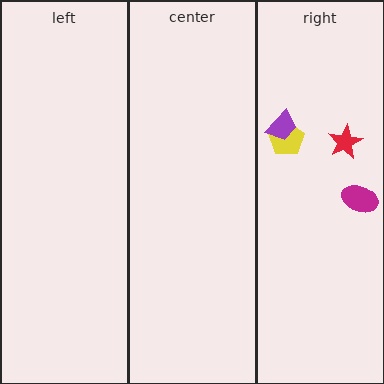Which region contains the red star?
The right region.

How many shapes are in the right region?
4.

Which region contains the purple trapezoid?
The right region.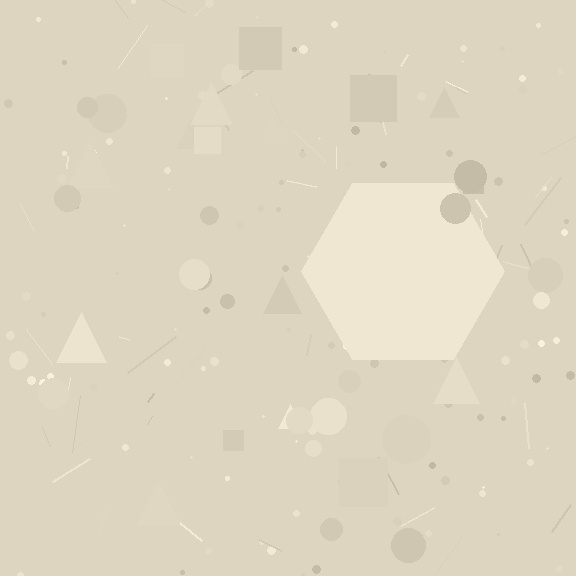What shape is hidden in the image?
A hexagon is hidden in the image.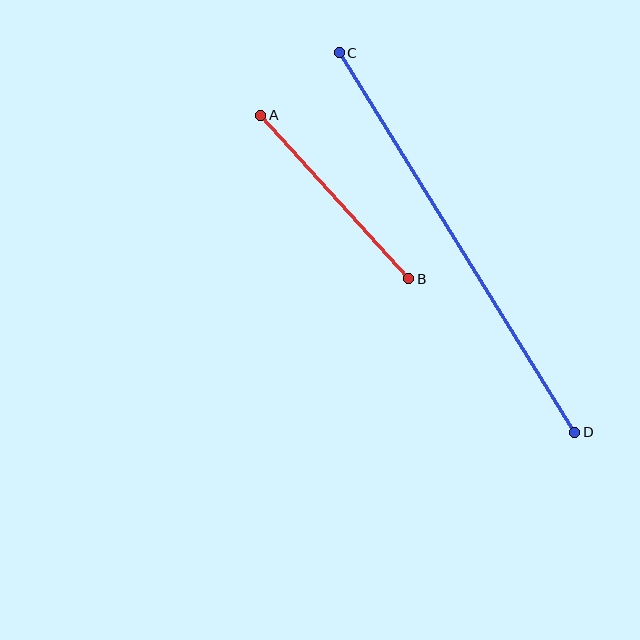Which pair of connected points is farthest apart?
Points C and D are farthest apart.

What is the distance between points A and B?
The distance is approximately 221 pixels.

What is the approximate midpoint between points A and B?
The midpoint is at approximately (335, 197) pixels.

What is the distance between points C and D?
The distance is approximately 446 pixels.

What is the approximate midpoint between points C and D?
The midpoint is at approximately (457, 243) pixels.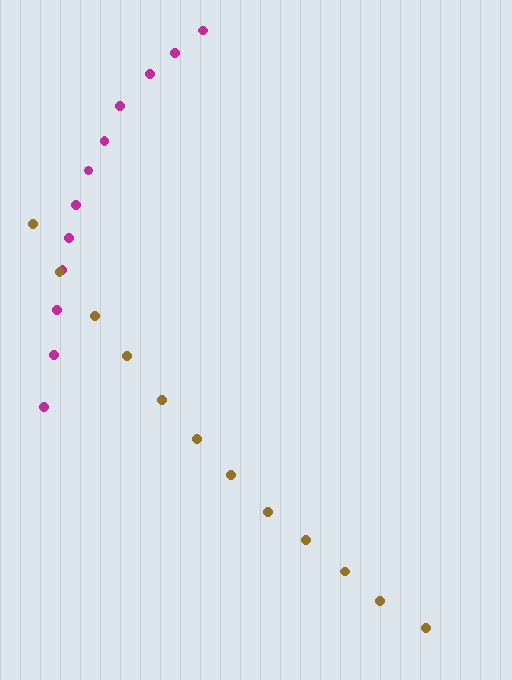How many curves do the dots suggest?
There are 2 distinct paths.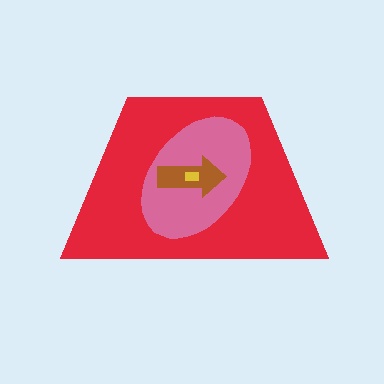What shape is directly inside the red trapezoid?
The pink ellipse.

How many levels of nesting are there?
4.